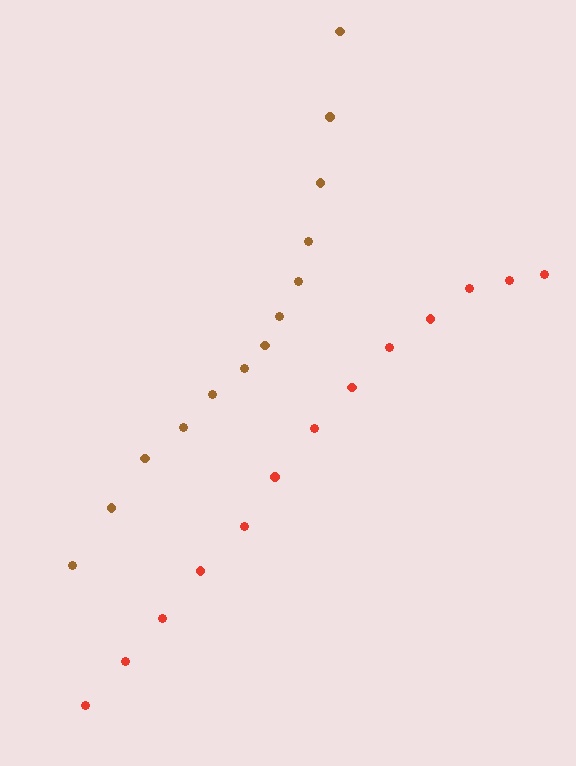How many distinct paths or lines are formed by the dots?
There are 2 distinct paths.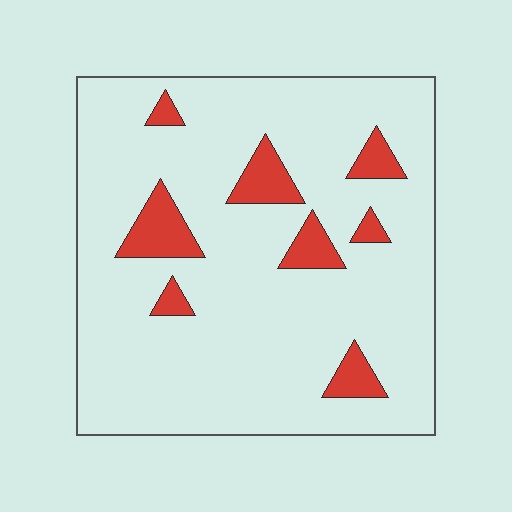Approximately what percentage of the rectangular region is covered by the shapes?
Approximately 10%.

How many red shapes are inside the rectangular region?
8.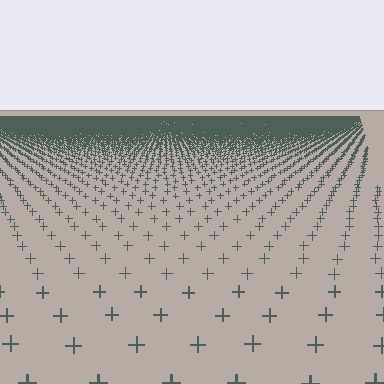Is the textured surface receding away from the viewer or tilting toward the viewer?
The surface is receding away from the viewer. Texture elements get smaller and denser toward the top.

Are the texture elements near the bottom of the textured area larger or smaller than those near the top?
Larger. Near the bottom, elements are closer to the viewer and appear at a bigger on-screen size.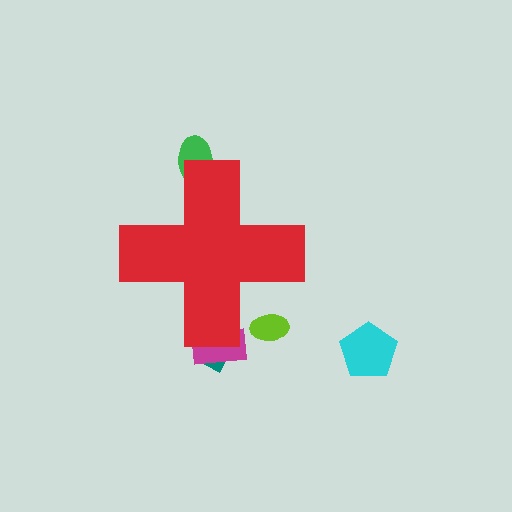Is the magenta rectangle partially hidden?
Yes, the magenta rectangle is partially hidden behind the red cross.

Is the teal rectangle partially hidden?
Yes, the teal rectangle is partially hidden behind the red cross.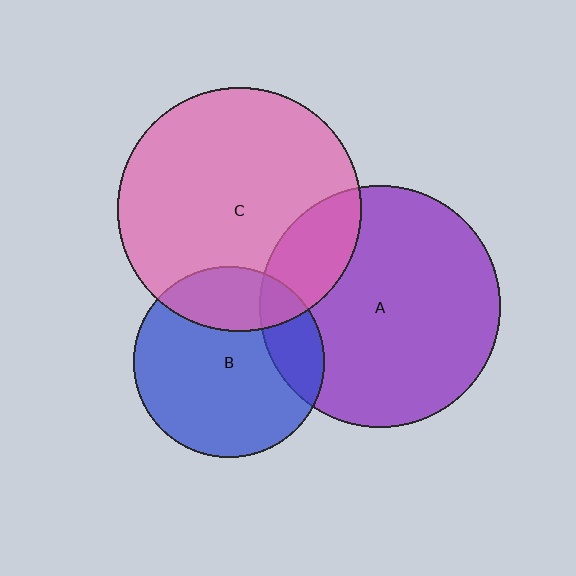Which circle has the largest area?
Circle C (pink).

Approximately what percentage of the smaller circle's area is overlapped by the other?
Approximately 20%.